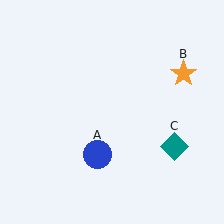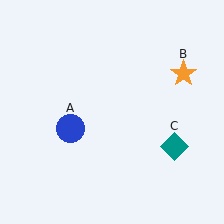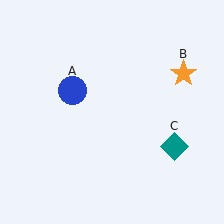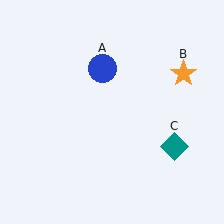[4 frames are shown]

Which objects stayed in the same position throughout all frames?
Orange star (object B) and teal diamond (object C) remained stationary.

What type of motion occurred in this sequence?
The blue circle (object A) rotated clockwise around the center of the scene.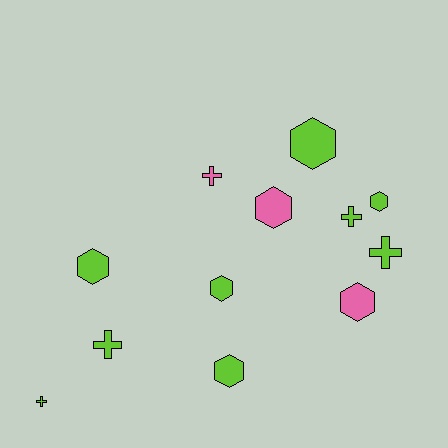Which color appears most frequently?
Lime, with 9 objects.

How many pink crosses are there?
There is 1 pink cross.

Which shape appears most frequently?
Hexagon, with 7 objects.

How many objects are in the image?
There are 12 objects.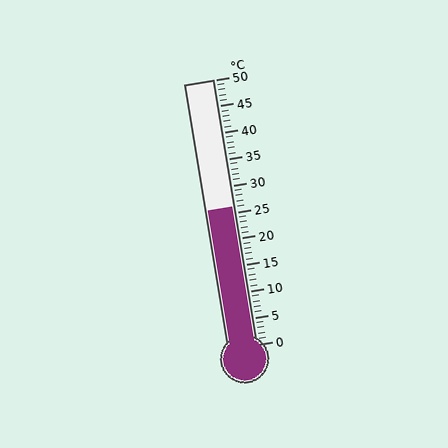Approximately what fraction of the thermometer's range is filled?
The thermometer is filled to approximately 50% of its range.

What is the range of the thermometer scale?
The thermometer scale ranges from 0°C to 50°C.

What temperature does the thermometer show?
The thermometer shows approximately 26°C.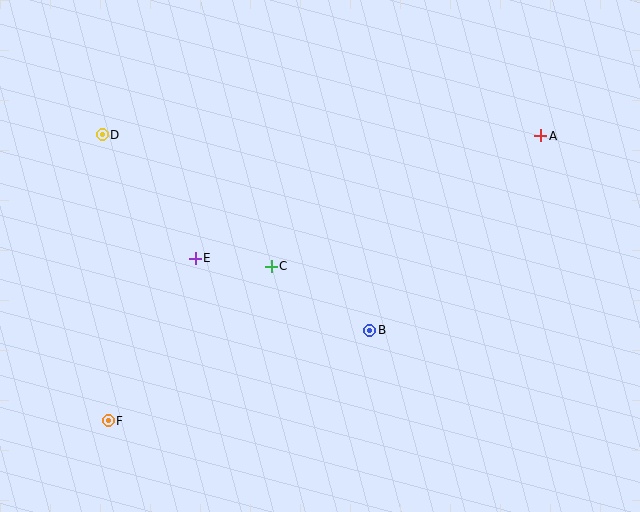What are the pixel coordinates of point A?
Point A is at (541, 136).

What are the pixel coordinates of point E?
Point E is at (195, 258).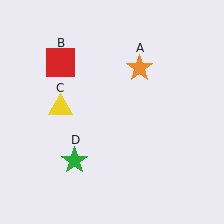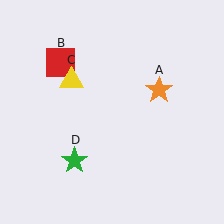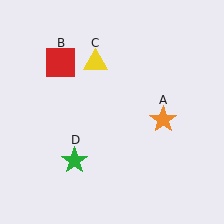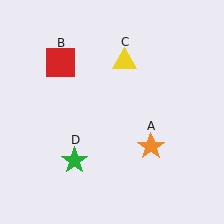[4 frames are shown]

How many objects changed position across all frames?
2 objects changed position: orange star (object A), yellow triangle (object C).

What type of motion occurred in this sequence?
The orange star (object A), yellow triangle (object C) rotated clockwise around the center of the scene.